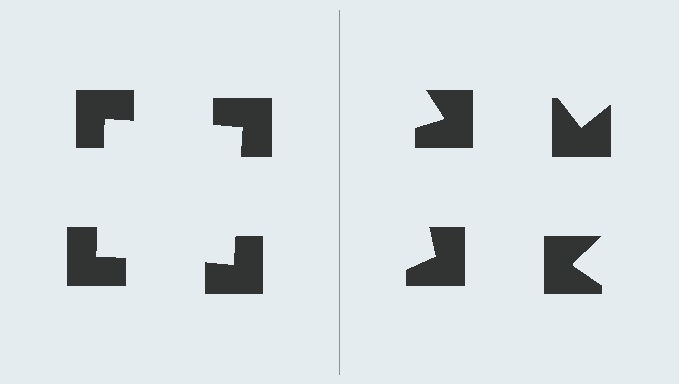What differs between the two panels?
The notched squares are positioned identically on both sides; only the wedge orientations differ. On the left they align to a square; on the right they are misaligned.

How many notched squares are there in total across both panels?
8 — 4 on each side.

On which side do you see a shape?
An illusory square appears on the left side. On the right side the wedge cuts are rotated, so no coherent shape forms.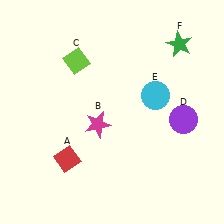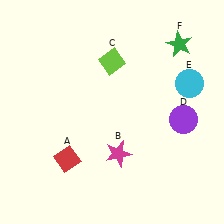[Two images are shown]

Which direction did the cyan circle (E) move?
The cyan circle (E) moved right.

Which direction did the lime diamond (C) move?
The lime diamond (C) moved right.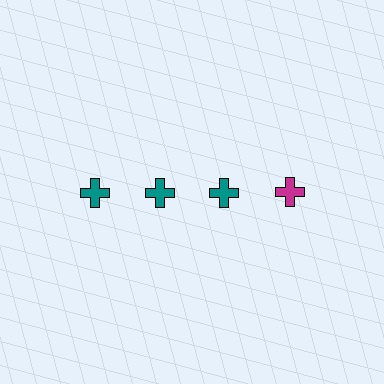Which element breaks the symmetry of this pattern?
The magenta cross in the top row, second from right column breaks the symmetry. All other shapes are teal crosses.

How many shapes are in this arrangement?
There are 4 shapes arranged in a grid pattern.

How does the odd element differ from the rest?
It has a different color: magenta instead of teal.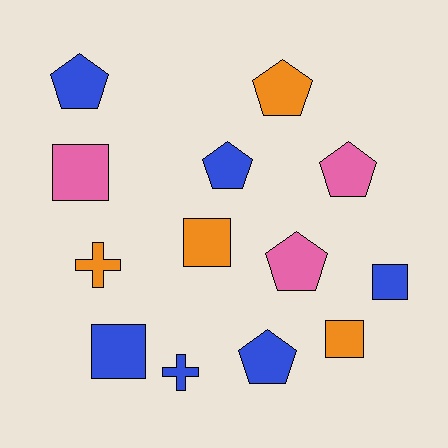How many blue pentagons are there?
There are 3 blue pentagons.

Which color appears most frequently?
Blue, with 6 objects.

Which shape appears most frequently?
Pentagon, with 6 objects.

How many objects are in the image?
There are 13 objects.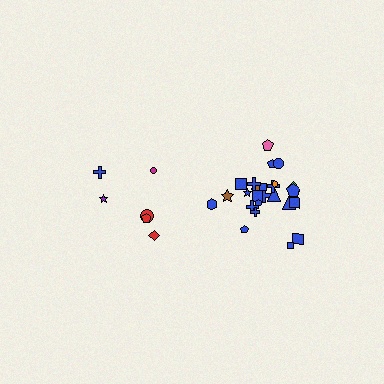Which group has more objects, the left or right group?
The right group.